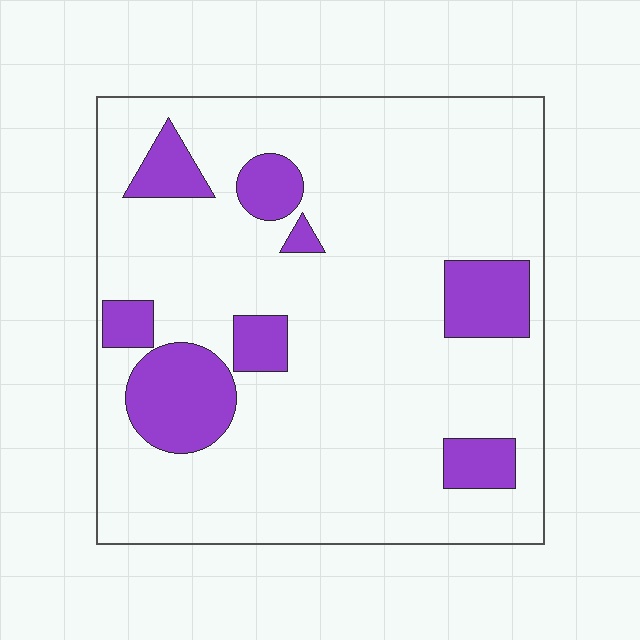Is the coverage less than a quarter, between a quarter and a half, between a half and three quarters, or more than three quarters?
Less than a quarter.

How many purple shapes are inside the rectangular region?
8.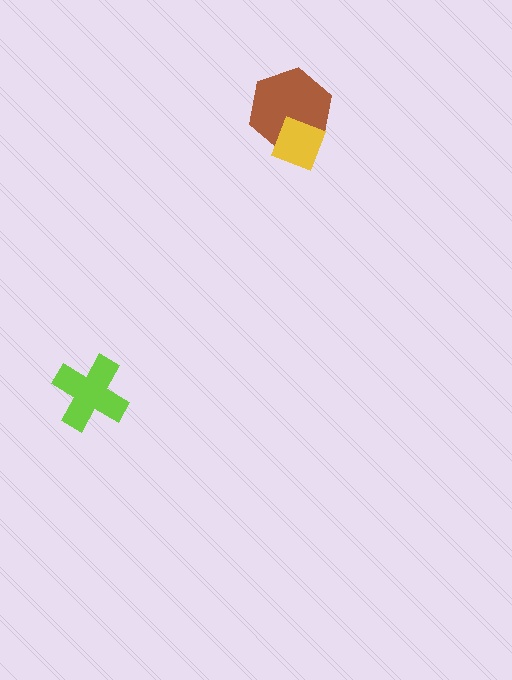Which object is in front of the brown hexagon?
The yellow diamond is in front of the brown hexagon.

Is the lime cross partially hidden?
No, no other shape covers it.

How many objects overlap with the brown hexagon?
1 object overlaps with the brown hexagon.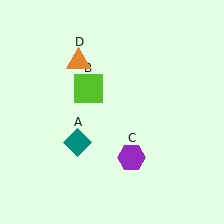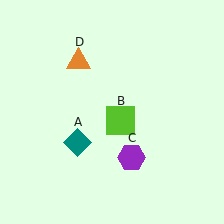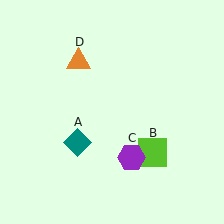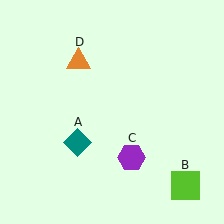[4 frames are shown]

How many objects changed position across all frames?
1 object changed position: lime square (object B).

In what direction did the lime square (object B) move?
The lime square (object B) moved down and to the right.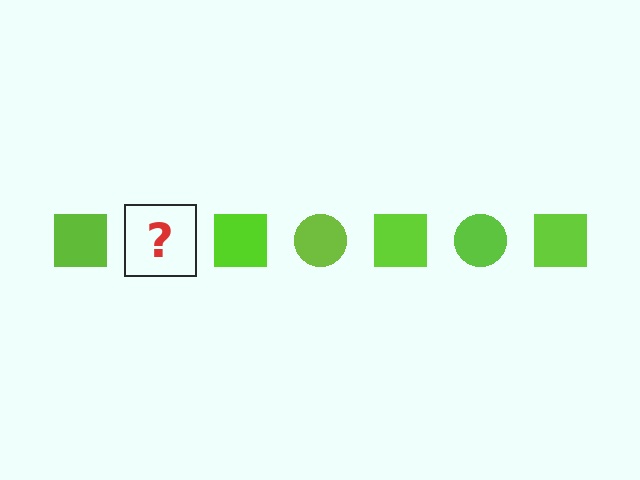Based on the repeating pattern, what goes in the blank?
The blank should be a lime circle.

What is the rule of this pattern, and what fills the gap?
The rule is that the pattern cycles through square, circle shapes in lime. The gap should be filled with a lime circle.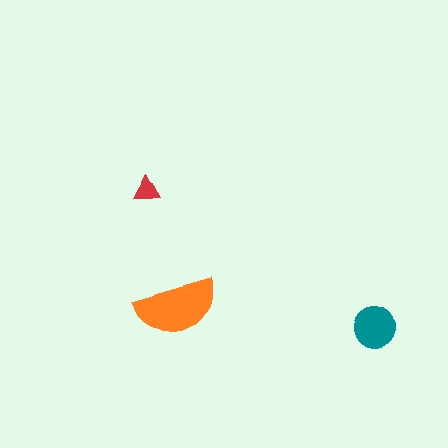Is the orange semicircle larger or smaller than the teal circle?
Larger.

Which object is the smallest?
The red triangle.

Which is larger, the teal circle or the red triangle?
The teal circle.